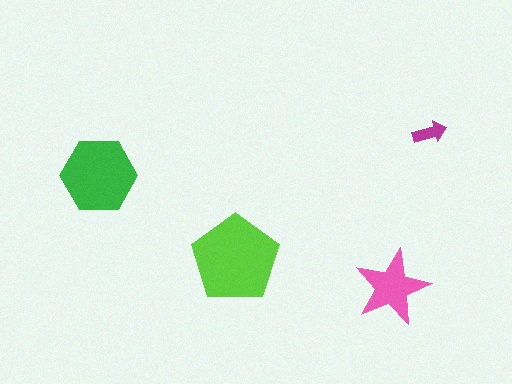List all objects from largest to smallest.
The lime pentagon, the green hexagon, the pink star, the magenta arrow.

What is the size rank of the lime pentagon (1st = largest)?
1st.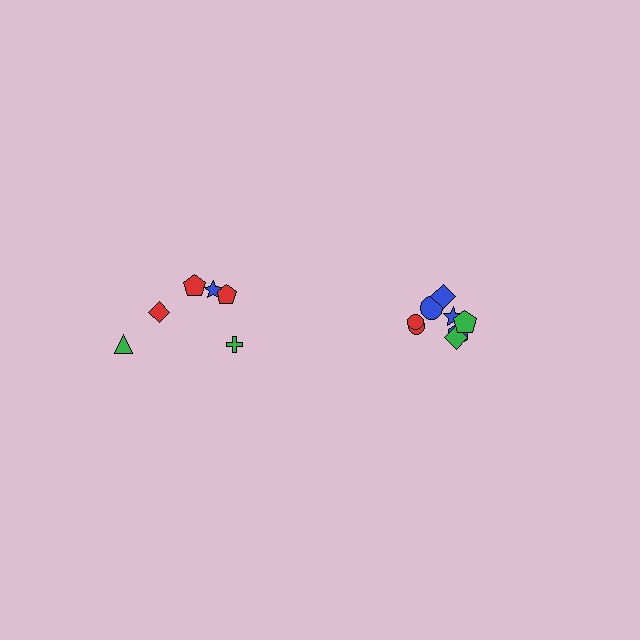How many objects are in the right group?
There are 8 objects.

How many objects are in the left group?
There are 6 objects.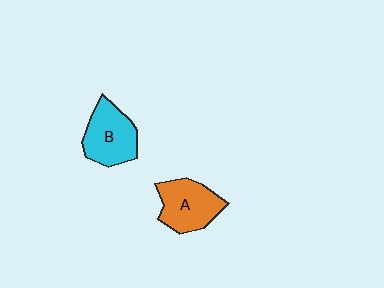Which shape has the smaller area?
Shape A (orange).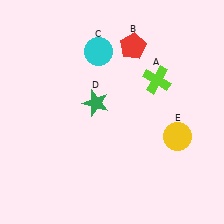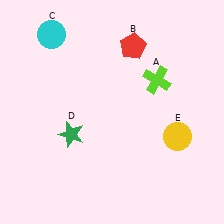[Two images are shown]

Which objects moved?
The objects that moved are: the cyan circle (C), the green star (D).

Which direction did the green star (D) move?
The green star (D) moved down.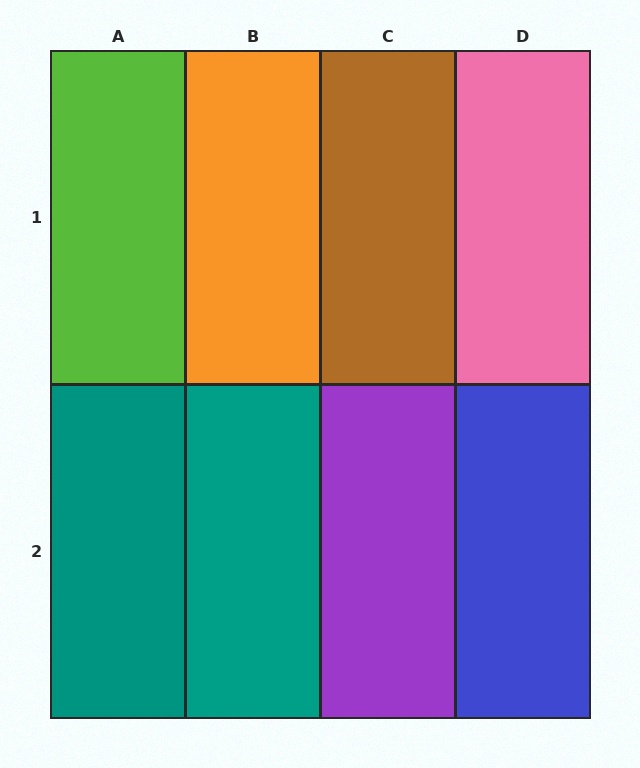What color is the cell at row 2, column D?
Blue.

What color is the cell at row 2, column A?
Teal.